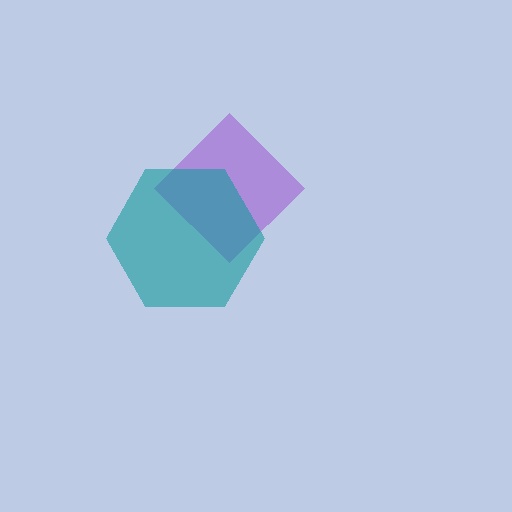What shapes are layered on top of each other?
The layered shapes are: a purple diamond, a teal hexagon.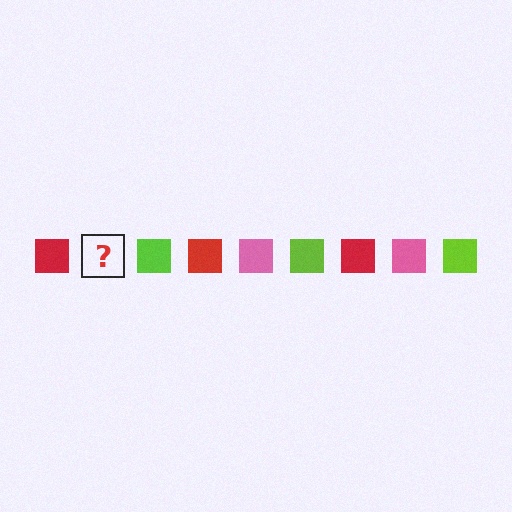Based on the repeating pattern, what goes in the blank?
The blank should be a pink square.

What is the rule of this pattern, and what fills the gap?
The rule is that the pattern cycles through red, pink, lime squares. The gap should be filled with a pink square.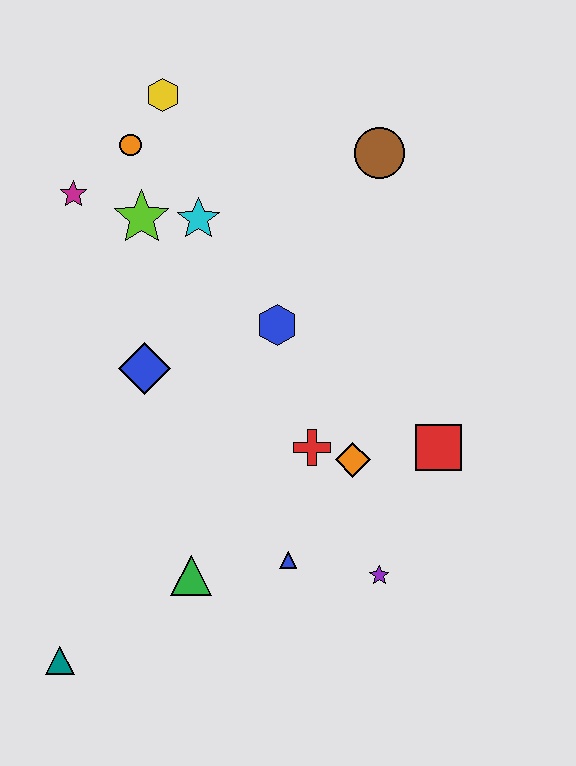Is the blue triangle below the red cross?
Yes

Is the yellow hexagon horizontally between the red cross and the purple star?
No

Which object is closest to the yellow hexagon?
The orange circle is closest to the yellow hexagon.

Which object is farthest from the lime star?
The teal triangle is farthest from the lime star.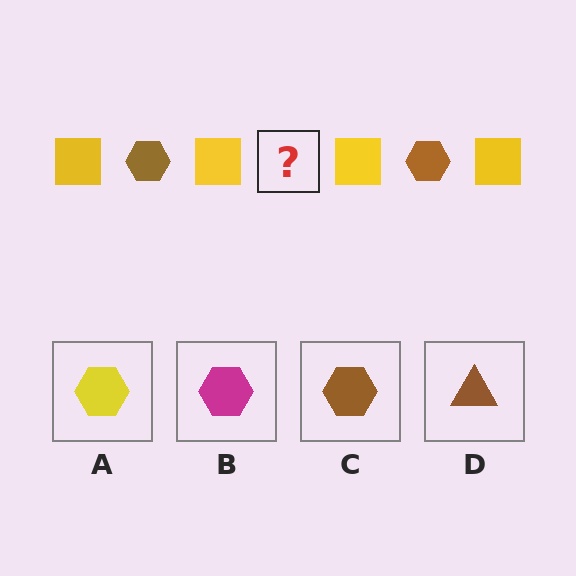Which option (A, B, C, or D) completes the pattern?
C.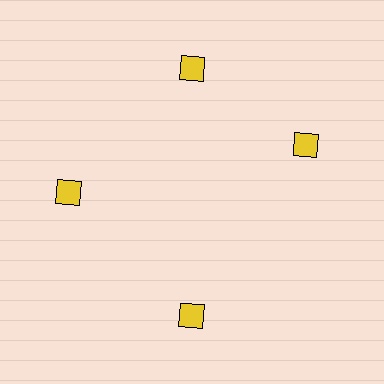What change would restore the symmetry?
The symmetry would be restored by rotating it back into even spacing with its neighbors so that all 4 squares sit at equal angles and equal distance from the center.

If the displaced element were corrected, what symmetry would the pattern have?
It would have 4-fold rotational symmetry — the pattern would map onto itself every 90 degrees.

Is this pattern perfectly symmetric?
No. The 4 yellow squares are arranged in a ring, but one element near the 3 o'clock position is rotated out of alignment along the ring, breaking the 4-fold rotational symmetry.